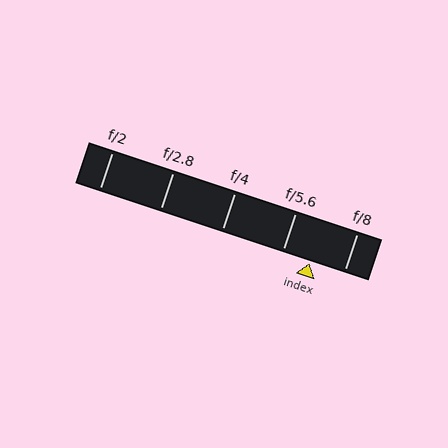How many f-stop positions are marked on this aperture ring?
There are 5 f-stop positions marked.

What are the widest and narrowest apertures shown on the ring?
The widest aperture shown is f/2 and the narrowest is f/8.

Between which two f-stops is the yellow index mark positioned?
The index mark is between f/5.6 and f/8.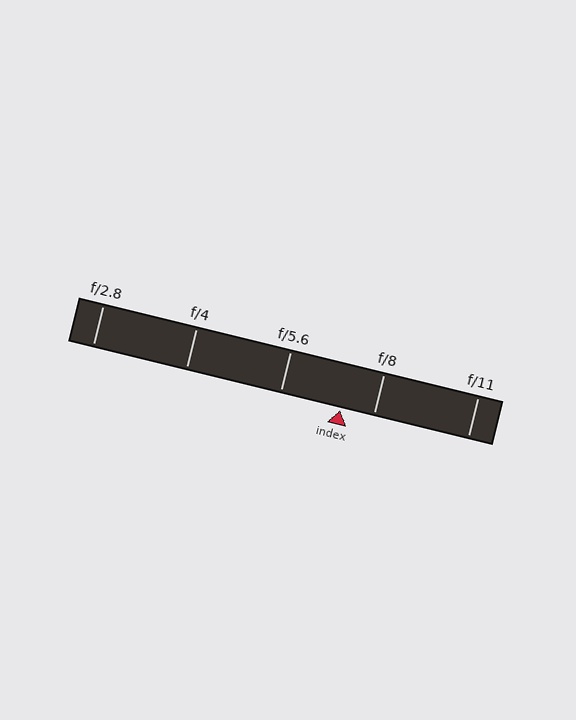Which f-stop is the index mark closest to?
The index mark is closest to f/8.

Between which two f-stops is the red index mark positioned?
The index mark is between f/5.6 and f/8.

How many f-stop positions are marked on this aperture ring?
There are 5 f-stop positions marked.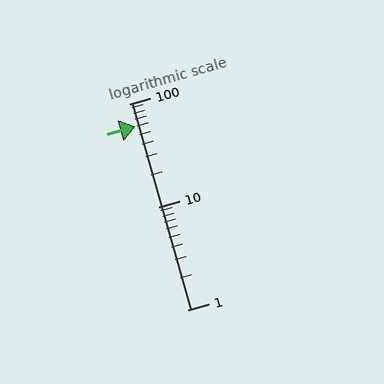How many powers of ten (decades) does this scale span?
The scale spans 2 decades, from 1 to 100.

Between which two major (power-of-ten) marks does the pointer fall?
The pointer is between 10 and 100.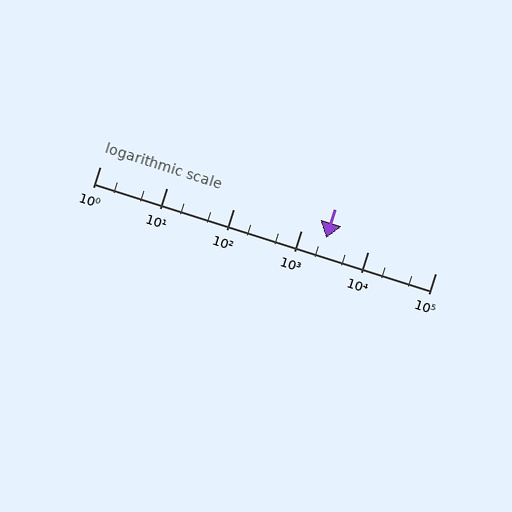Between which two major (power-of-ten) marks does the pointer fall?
The pointer is between 1000 and 10000.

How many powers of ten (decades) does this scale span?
The scale spans 5 decades, from 1 to 100000.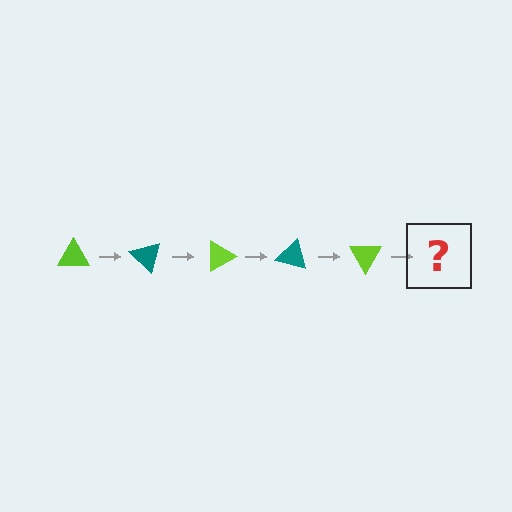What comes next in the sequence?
The next element should be a teal triangle, rotated 225 degrees from the start.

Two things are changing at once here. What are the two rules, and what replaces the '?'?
The two rules are that it rotates 45 degrees each step and the color cycles through lime and teal. The '?' should be a teal triangle, rotated 225 degrees from the start.